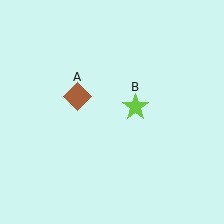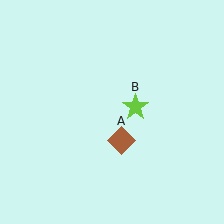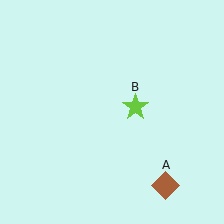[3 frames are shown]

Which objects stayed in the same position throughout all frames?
Lime star (object B) remained stationary.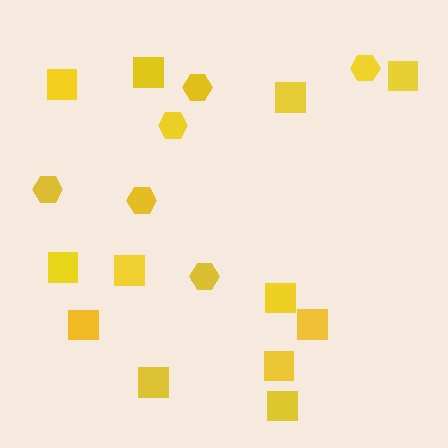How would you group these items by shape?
There are 2 groups: one group of squares (12) and one group of hexagons (6).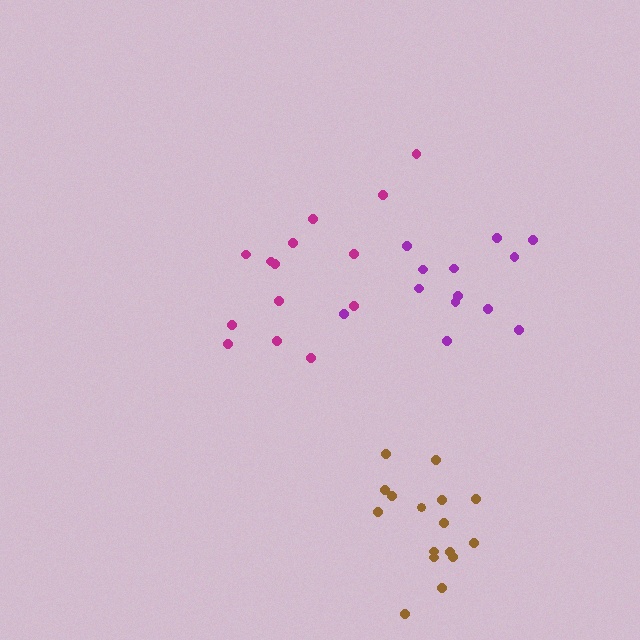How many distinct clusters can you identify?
There are 3 distinct clusters.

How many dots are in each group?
Group 1: 14 dots, Group 2: 16 dots, Group 3: 13 dots (43 total).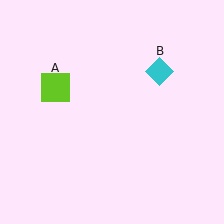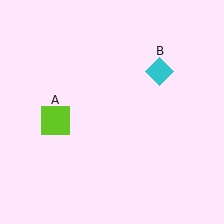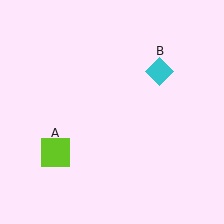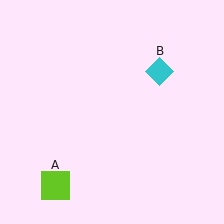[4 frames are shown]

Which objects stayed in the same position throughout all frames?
Cyan diamond (object B) remained stationary.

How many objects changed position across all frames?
1 object changed position: lime square (object A).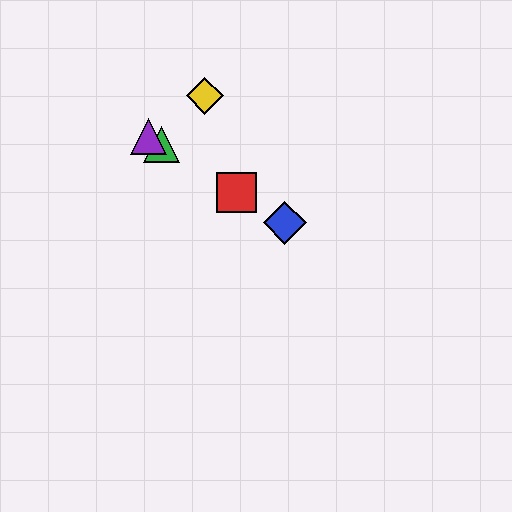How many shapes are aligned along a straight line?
4 shapes (the red square, the blue diamond, the green triangle, the purple triangle) are aligned along a straight line.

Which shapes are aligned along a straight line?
The red square, the blue diamond, the green triangle, the purple triangle are aligned along a straight line.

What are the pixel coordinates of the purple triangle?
The purple triangle is at (148, 137).